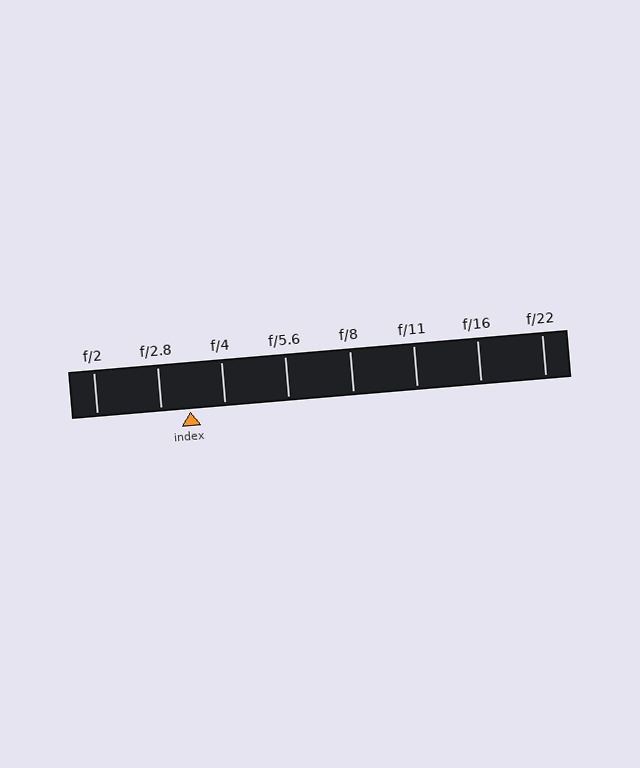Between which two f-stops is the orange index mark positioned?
The index mark is between f/2.8 and f/4.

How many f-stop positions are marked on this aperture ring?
There are 8 f-stop positions marked.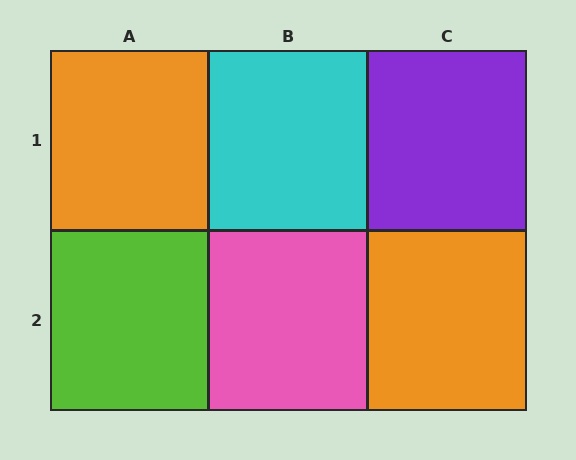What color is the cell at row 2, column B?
Pink.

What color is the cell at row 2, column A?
Lime.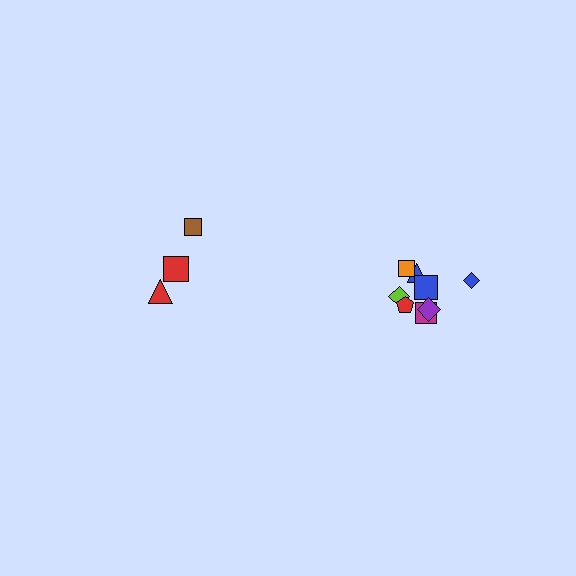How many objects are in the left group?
There are 3 objects.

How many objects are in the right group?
There are 8 objects.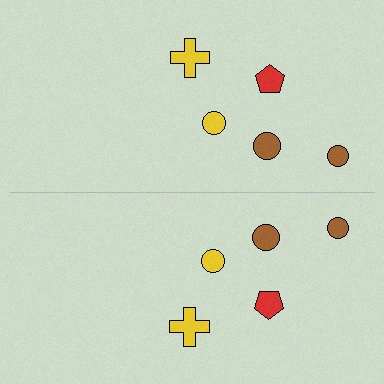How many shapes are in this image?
There are 10 shapes in this image.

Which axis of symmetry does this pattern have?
The pattern has a horizontal axis of symmetry running through the center of the image.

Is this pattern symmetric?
Yes, this pattern has bilateral (reflection) symmetry.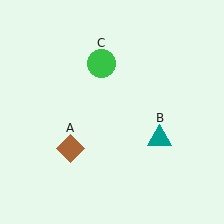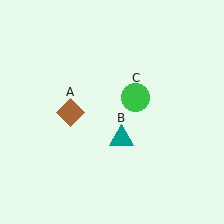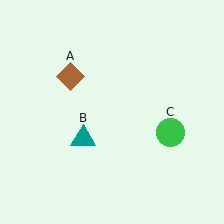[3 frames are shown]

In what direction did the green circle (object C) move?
The green circle (object C) moved down and to the right.